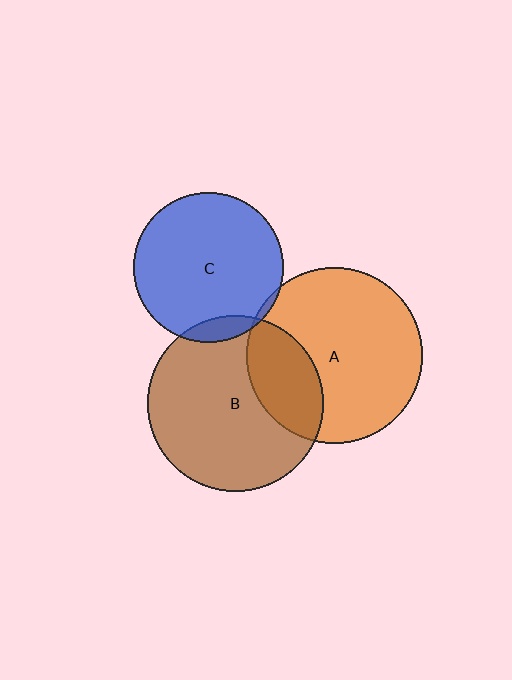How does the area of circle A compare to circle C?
Approximately 1.4 times.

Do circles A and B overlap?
Yes.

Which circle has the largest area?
Circle B (brown).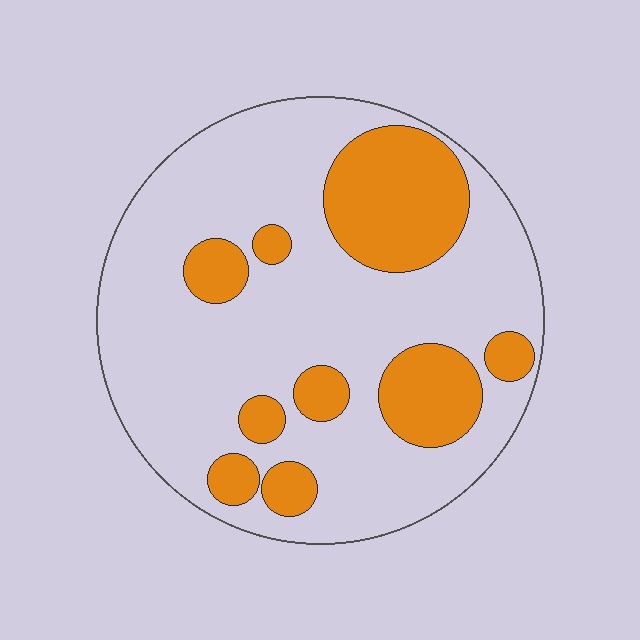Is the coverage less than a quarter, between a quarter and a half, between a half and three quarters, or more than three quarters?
Between a quarter and a half.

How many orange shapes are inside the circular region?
9.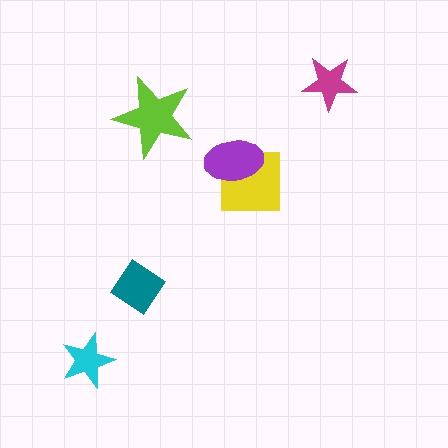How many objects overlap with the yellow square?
1 object overlaps with the yellow square.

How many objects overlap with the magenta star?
0 objects overlap with the magenta star.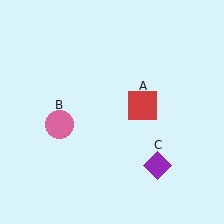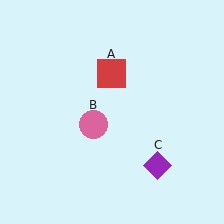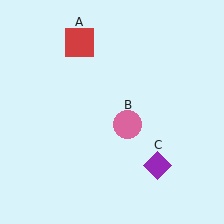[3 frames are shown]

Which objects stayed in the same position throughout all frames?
Purple diamond (object C) remained stationary.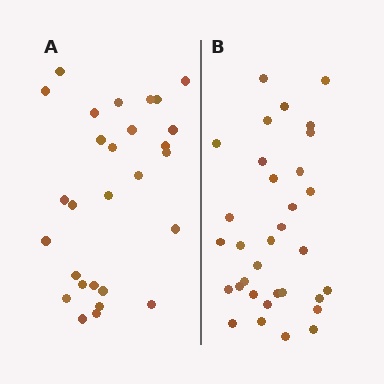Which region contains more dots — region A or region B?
Region B (the right region) has more dots.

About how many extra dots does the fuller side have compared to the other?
Region B has about 5 more dots than region A.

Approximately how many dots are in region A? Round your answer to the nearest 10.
About 30 dots. (The exact count is 28, which rounds to 30.)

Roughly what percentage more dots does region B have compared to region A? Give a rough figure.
About 20% more.